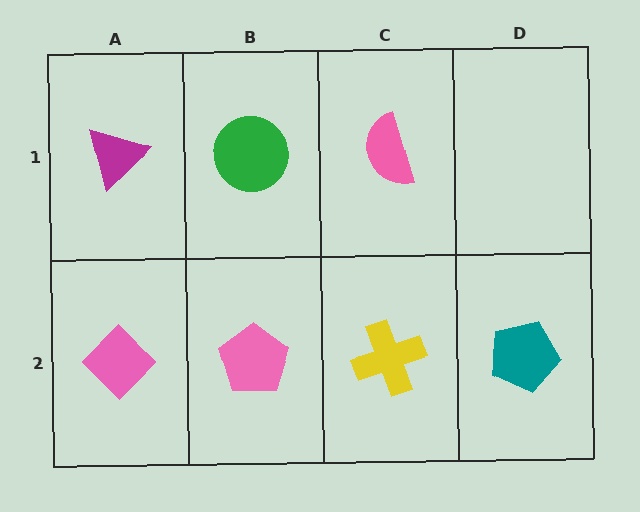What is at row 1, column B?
A green circle.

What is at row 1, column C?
A pink semicircle.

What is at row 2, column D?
A teal pentagon.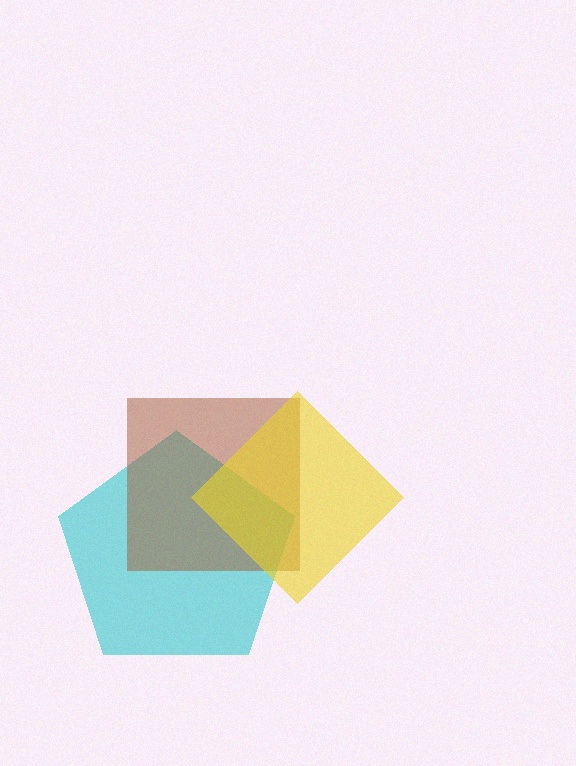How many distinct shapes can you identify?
There are 3 distinct shapes: a cyan pentagon, a brown square, a yellow diamond.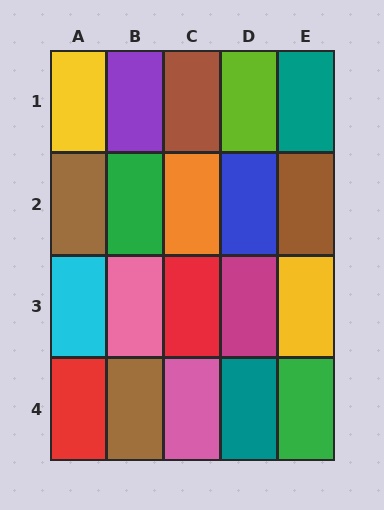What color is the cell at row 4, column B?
Brown.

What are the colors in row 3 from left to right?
Cyan, pink, red, magenta, yellow.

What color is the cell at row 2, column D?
Blue.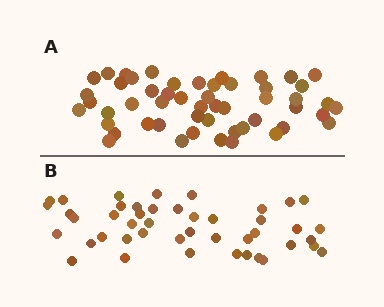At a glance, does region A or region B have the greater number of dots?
Region A (the top region) has more dots.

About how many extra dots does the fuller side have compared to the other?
Region A has roughly 8 or so more dots than region B.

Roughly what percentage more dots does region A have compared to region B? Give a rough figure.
About 15% more.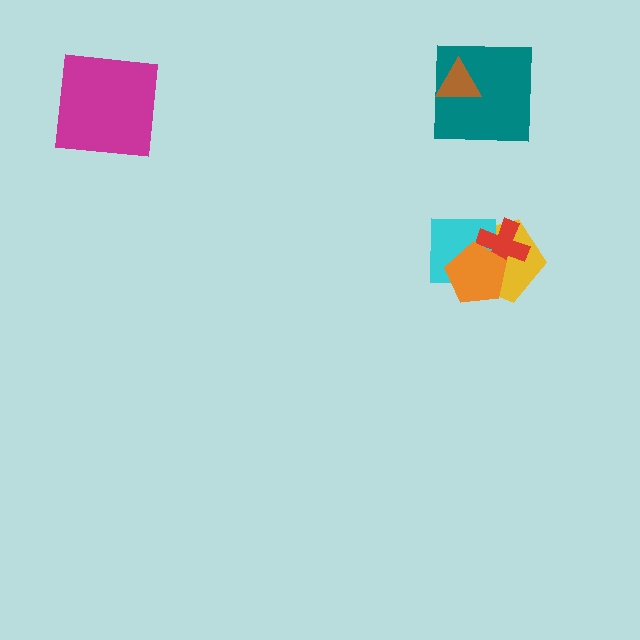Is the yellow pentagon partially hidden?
Yes, it is partially covered by another shape.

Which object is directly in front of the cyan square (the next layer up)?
The red cross is directly in front of the cyan square.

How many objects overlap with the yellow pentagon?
3 objects overlap with the yellow pentagon.